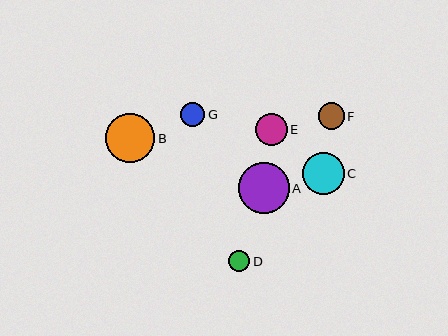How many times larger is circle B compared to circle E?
Circle B is approximately 1.6 times the size of circle E.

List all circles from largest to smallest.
From largest to smallest: A, B, C, E, F, G, D.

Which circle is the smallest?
Circle D is the smallest with a size of approximately 21 pixels.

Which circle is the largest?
Circle A is the largest with a size of approximately 50 pixels.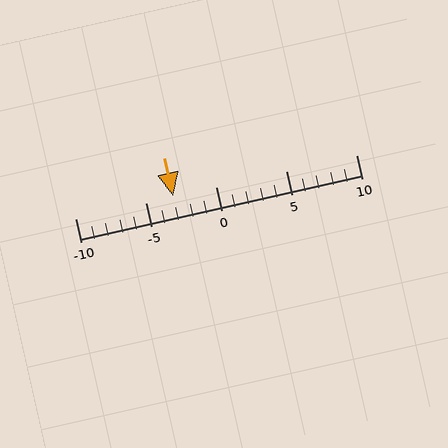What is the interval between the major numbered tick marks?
The major tick marks are spaced 5 units apart.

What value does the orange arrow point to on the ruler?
The orange arrow points to approximately -3.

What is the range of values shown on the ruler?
The ruler shows values from -10 to 10.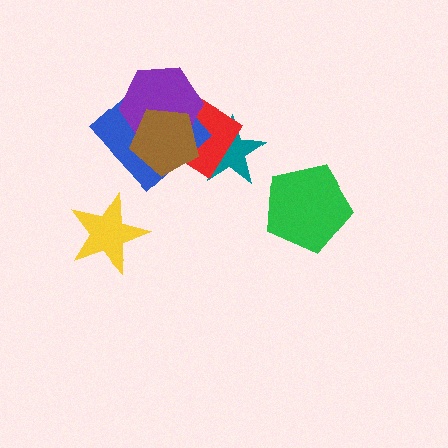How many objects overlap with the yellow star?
0 objects overlap with the yellow star.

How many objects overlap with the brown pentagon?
3 objects overlap with the brown pentagon.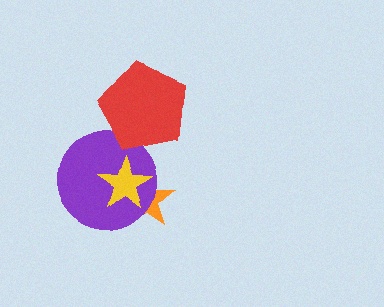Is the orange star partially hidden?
Yes, it is partially covered by another shape.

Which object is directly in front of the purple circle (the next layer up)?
The red pentagon is directly in front of the purple circle.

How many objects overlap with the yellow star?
2 objects overlap with the yellow star.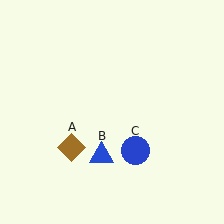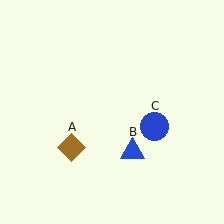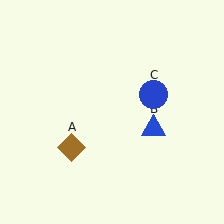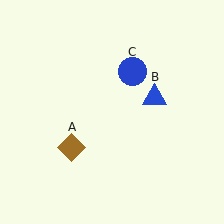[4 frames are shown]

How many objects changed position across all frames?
2 objects changed position: blue triangle (object B), blue circle (object C).